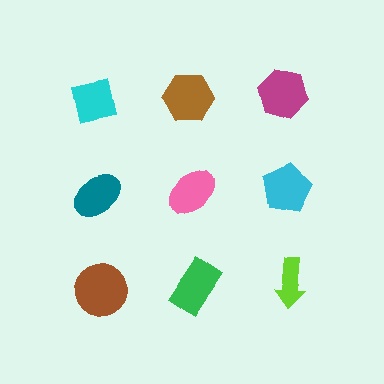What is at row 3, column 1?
A brown circle.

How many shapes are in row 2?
3 shapes.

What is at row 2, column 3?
A cyan pentagon.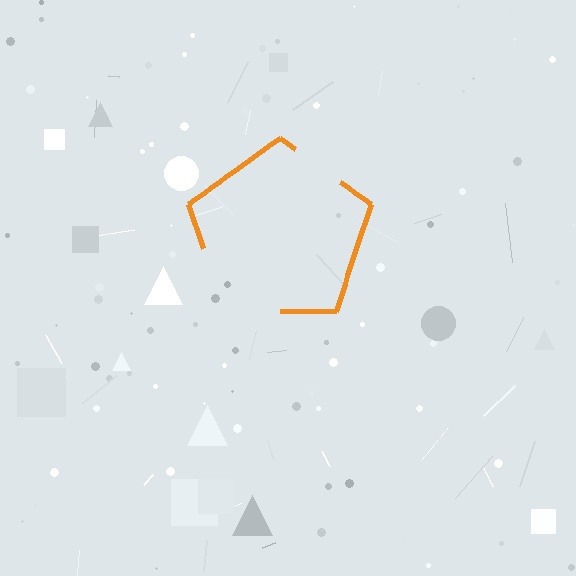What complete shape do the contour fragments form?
The contour fragments form a pentagon.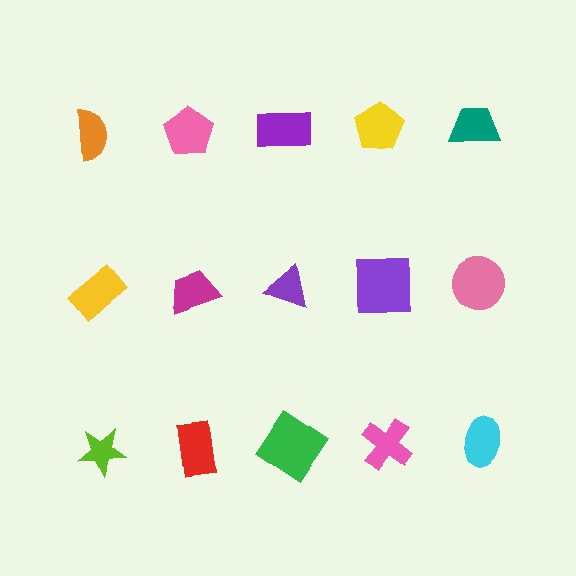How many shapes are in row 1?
5 shapes.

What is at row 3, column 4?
A pink cross.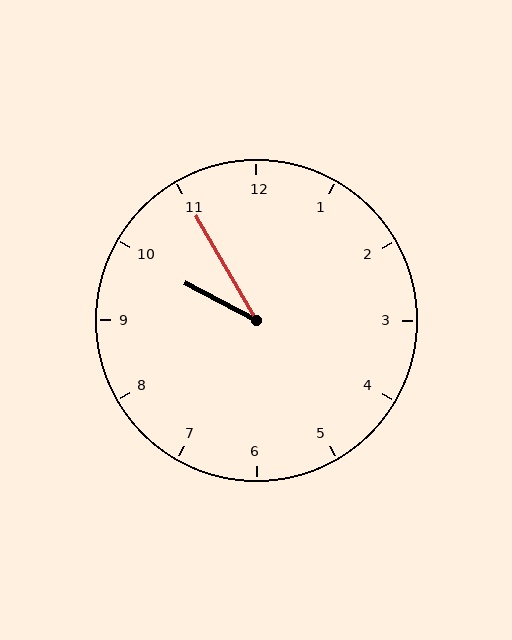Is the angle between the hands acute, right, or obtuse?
It is acute.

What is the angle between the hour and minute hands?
Approximately 32 degrees.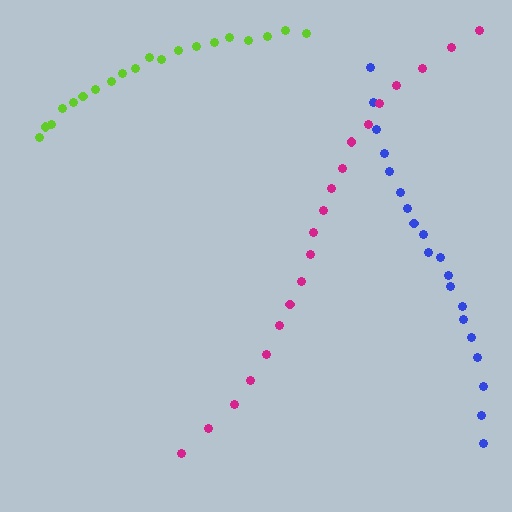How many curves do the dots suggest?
There are 3 distinct paths.